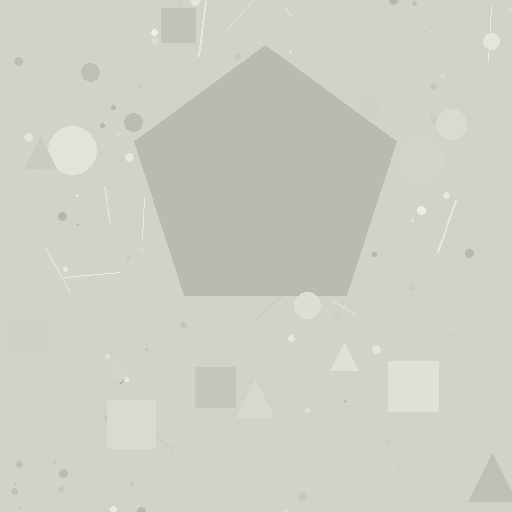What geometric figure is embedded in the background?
A pentagon is embedded in the background.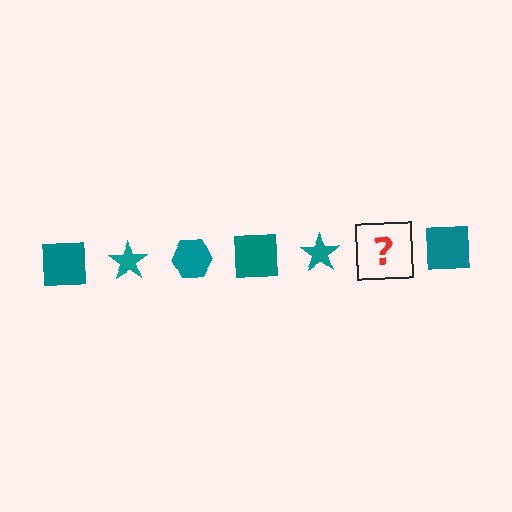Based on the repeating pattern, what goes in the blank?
The blank should be a teal hexagon.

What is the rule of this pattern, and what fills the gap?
The rule is that the pattern cycles through square, star, hexagon shapes in teal. The gap should be filled with a teal hexagon.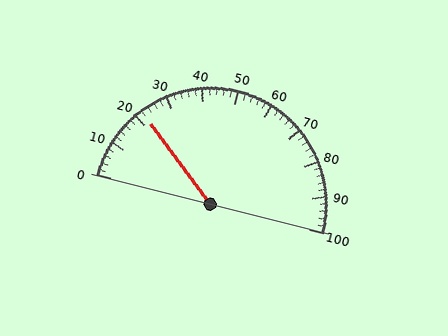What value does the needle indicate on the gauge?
The needle indicates approximately 22.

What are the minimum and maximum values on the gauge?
The gauge ranges from 0 to 100.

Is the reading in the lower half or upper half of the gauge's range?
The reading is in the lower half of the range (0 to 100).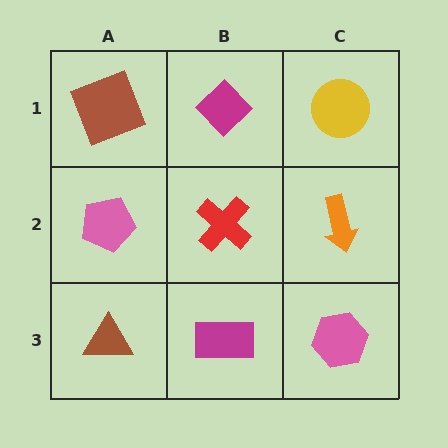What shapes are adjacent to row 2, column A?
A brown square (row 1, column A), a brown triangle (row 3, column A), a red cross (row 2, column B).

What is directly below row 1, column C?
An orange arrow.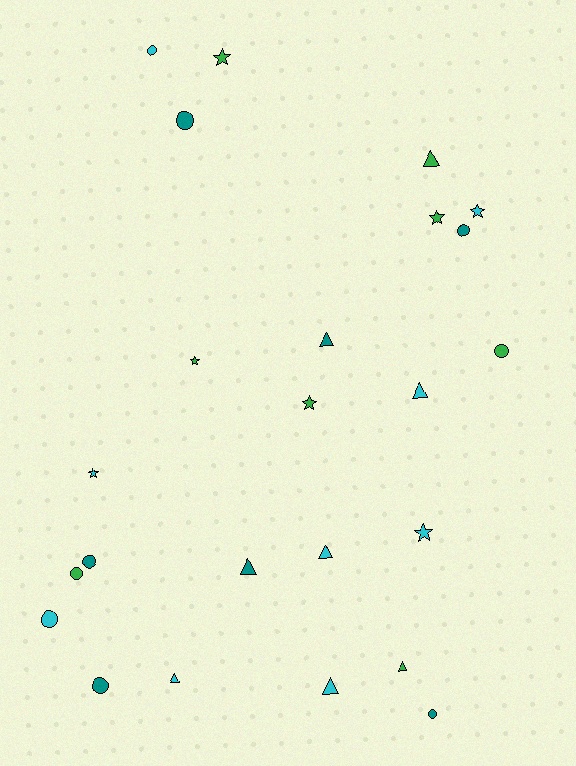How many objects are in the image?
There are 24 objects.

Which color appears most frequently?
Cyan, with 9 objects.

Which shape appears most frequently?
Circle, with 9 objects.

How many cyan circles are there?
There are 2 cyan circles.